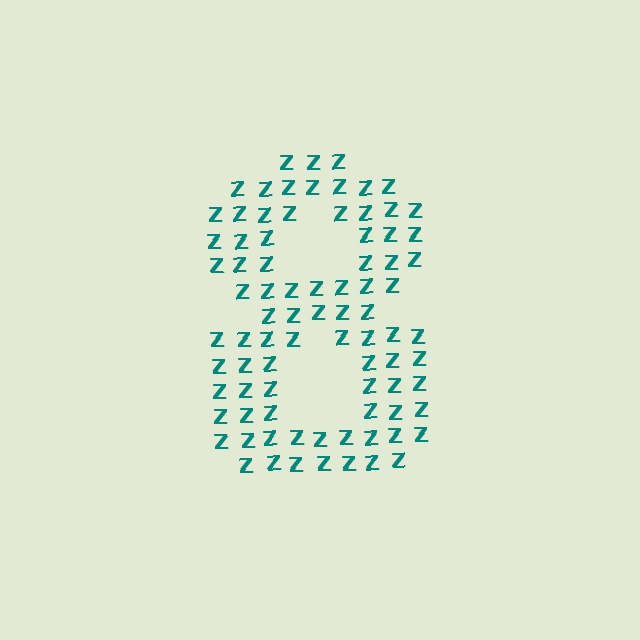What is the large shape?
The large shape is the digit 8.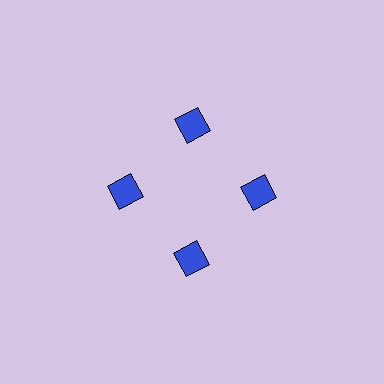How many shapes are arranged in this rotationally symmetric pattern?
There are 4 shapes, arranged in 4 groups of 1.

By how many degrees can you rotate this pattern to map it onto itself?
The pattern maps onto itself every 90 degrees of rotation.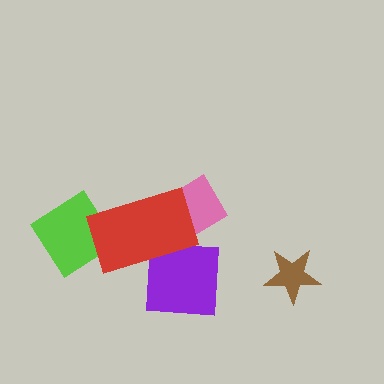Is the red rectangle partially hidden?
No, no other shape covers it.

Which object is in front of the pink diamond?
The red rectangle is in front of the pink diamond.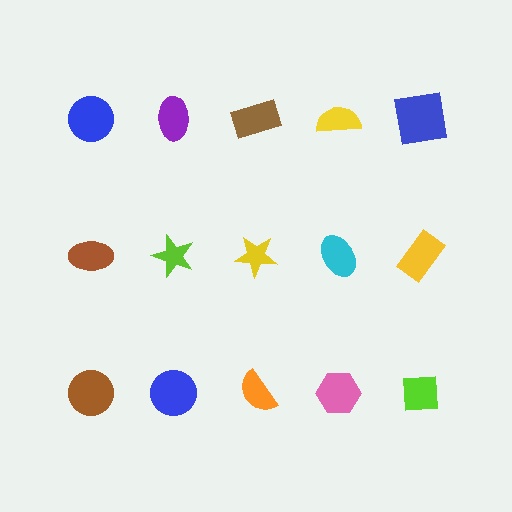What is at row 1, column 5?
A blue square.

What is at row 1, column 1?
A blue circle.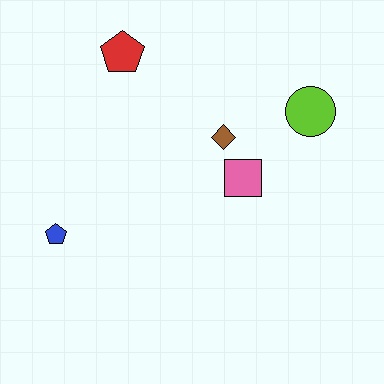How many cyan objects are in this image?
There are no cyan objects.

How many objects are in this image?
There are 5 objects.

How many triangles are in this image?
There are no triangles.